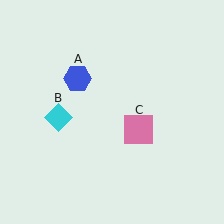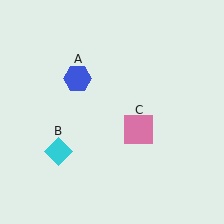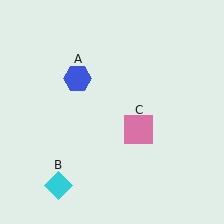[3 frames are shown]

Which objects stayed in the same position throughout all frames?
Blue hexagon (object A) and pink square (object C) remained stationary.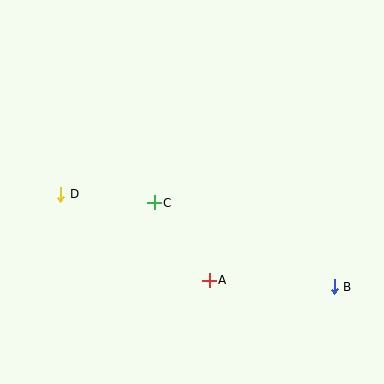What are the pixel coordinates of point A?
Point A is at (209, 280).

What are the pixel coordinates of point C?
Point C is at (154, 203).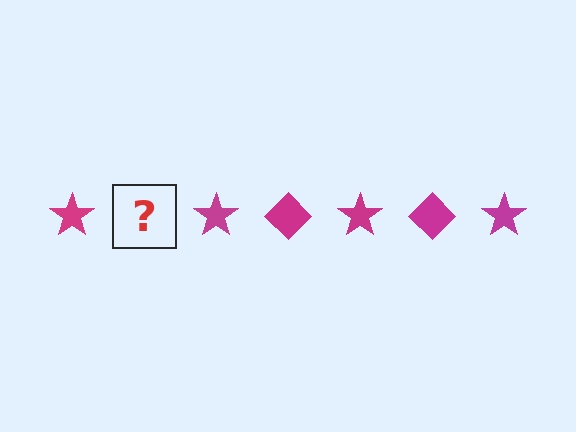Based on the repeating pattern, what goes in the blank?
The blank should be a magenta diamond.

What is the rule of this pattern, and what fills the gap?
The rule is that the pattern cycles through star, diamond shapes in magenta. The gap should be filled with a magenta diamond.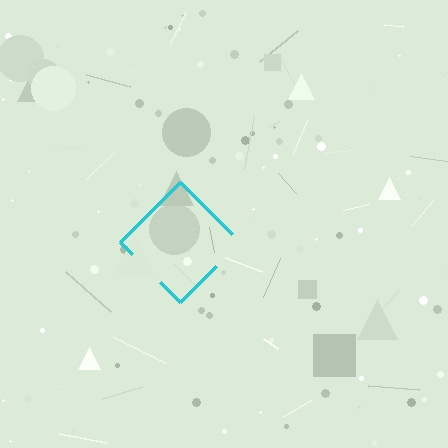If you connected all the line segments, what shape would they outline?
They would outline a diamond.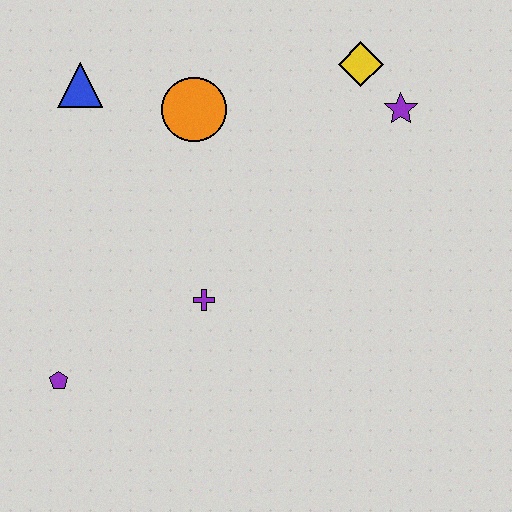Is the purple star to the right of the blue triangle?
Yes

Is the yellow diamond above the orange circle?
Yes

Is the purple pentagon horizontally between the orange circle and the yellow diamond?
No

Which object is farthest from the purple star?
The purple pentagon is farthest from the purple star.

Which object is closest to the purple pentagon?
The purple cross is closest to the purple pentagon.